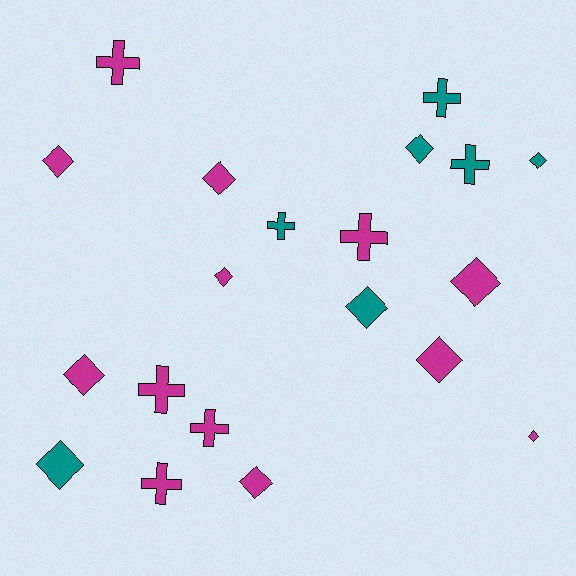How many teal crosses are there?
There are 3 teal crosses.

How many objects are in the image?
There are 20 objects.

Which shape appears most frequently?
Diamond, with 12 objects.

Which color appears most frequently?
Magenta, with 13 objects.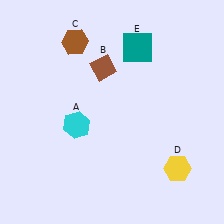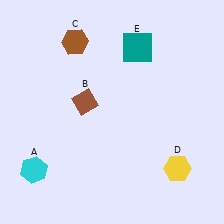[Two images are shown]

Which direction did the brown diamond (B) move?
The brown diamond (B) moved down.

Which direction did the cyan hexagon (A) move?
The cyan hexagon (A) moved down.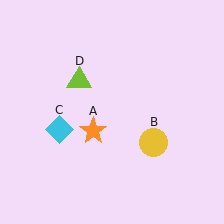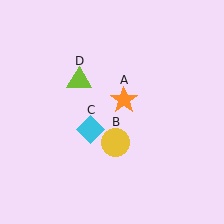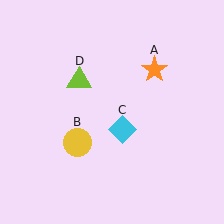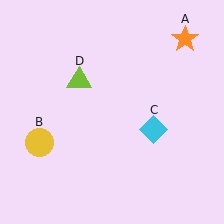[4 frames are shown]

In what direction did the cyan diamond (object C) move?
The cyan diamond (object C) moved right.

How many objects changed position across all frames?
3 objects changed position: orange star (object A), yellow circle (object B), cyan diamond (object C).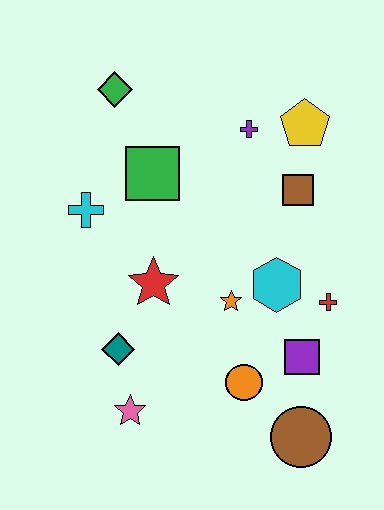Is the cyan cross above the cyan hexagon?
Yes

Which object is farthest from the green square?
The brown circle is farthest from the green square.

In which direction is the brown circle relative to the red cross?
The brown circle is below the red cross.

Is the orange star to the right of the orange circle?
No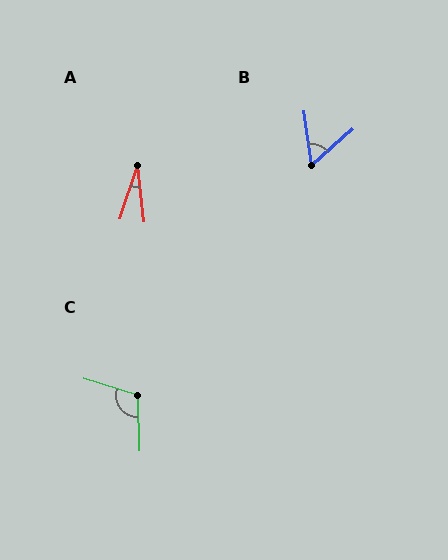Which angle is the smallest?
A, at approximately 25 degrees.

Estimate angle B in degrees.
Approximately 57 degrees.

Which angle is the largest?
C, at approximately 109 degrees.